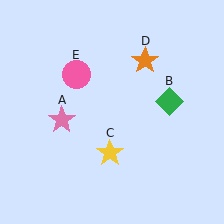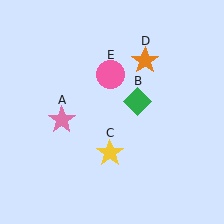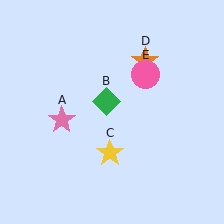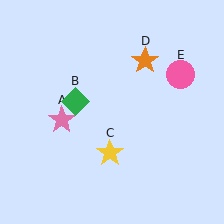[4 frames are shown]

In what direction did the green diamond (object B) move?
The green diamond (object B) moved left.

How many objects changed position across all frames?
2 objects changed position: green diamond (object B), pink circle (object E).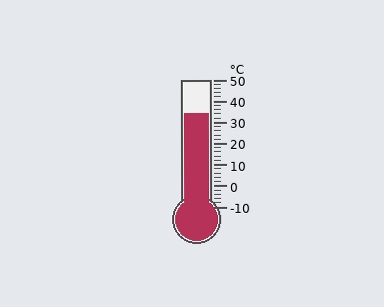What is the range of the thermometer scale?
The thermometer scale ranges from -10°C to 50°C.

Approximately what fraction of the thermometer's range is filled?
The thermometer is filled to approximately 75% of its range.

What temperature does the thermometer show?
The thermometer shows approximately 34°C.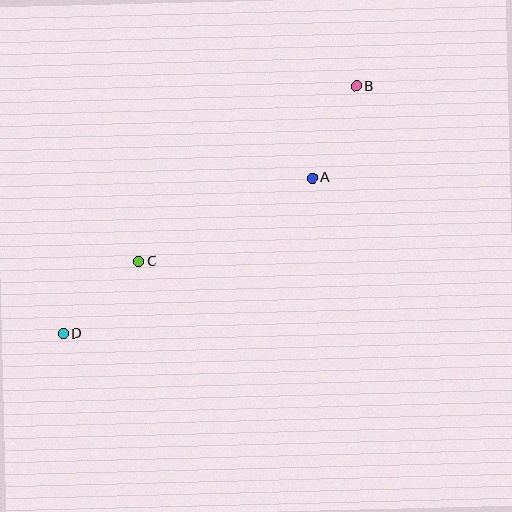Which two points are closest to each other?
Points A and B are closest to each other.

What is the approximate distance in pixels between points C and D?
The distance between C and D is approximately 105 pixels.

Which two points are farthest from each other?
Points B and D are farthest from each other.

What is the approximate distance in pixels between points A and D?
The distance between A and D is approximately 294 pixels.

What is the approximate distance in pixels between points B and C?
The distance between B and C is approximately 279 pixels.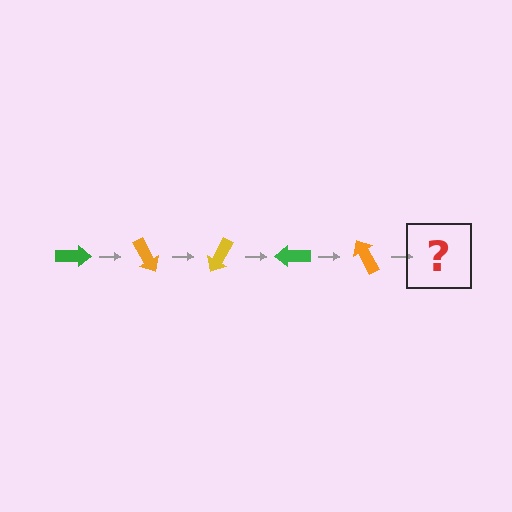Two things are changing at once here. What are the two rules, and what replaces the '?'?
The two rules are that it rotates 60 degrees each step and the color cycles through green, orange, and yellow. The '?' should be a yellow arrow, rotated 300 degrees from the start.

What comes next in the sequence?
The next element should be a yellow arrow, rotated 300 degrees from the start.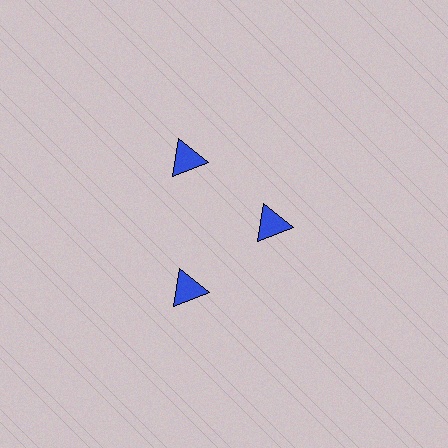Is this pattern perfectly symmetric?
No. The 3 blue triangles are arranged in a ring, but one element near the 3 o'clock position is pulled inward toward the center, breaking the 3-fold rotational symmetry.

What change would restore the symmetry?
The symmetry would be restored by moving it outward, back onto the ring so that all 3 triangles sit at equal angles and equal distance from the center.